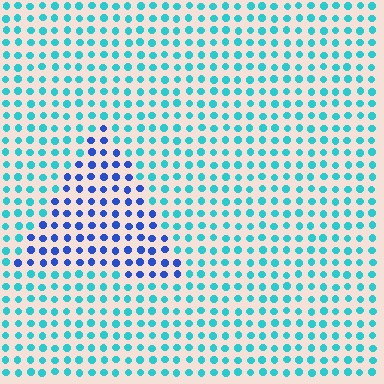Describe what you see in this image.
The image is filled with small cyan elements in a uniform arrangement. A triangle-shaped region is visible where the elements are tinted to a slightly different hue, forming a subtle color boundary.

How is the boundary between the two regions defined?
The boundary is defined purely by a slight shift in hue (about 45 degrees). Spacing, size, and orientation are identical on both sides.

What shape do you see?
I see a triangle.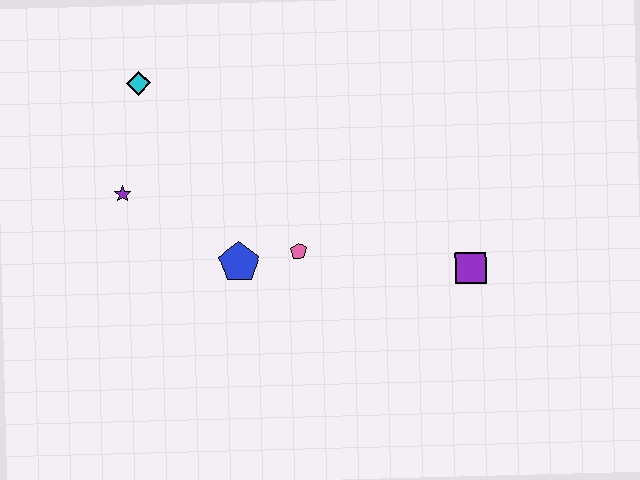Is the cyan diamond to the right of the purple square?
No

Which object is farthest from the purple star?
The purple square is farthest from the purple star.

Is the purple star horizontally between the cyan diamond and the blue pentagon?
No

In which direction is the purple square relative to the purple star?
The purple square is to the right of the purple star.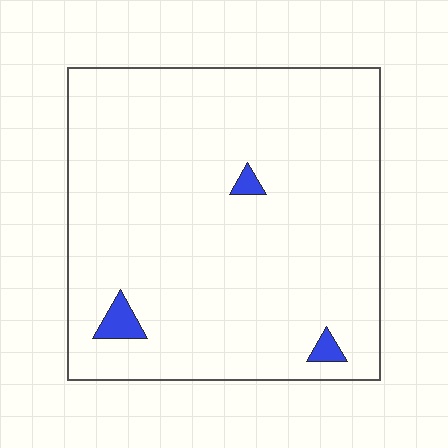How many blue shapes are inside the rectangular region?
3.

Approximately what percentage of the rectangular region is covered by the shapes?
Approximately 5%.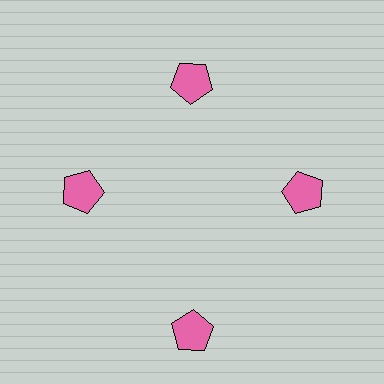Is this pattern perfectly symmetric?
No. The 4 pink pentagons are arranged in a ring, but one element near the 6 o'clock position is pushed outward from the center, breaking the 4-fold rotational symmetry.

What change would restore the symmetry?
The symmetry would be restored by moving it inward, back onto the ring so that all 4 pentagons sit at equal angles and equal distance from the center.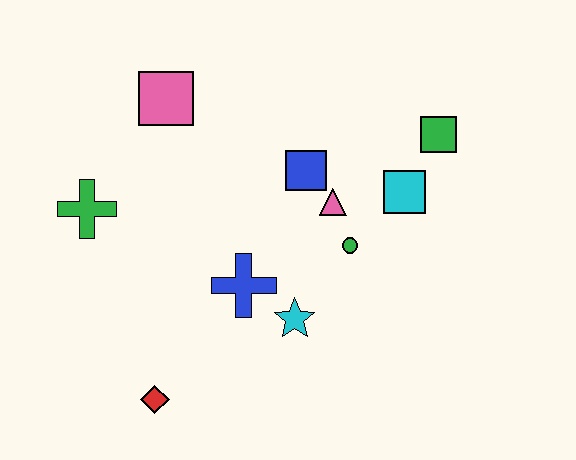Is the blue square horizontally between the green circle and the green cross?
Yes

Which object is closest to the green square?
The cyan square is closest to the green square.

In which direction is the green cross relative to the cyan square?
The green cross is to the left of the cyan square.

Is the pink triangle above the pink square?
No